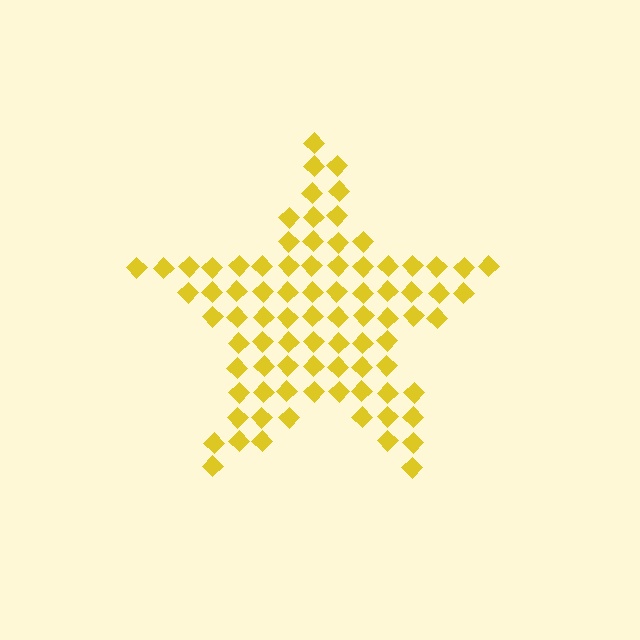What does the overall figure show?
The overall figure shows a star.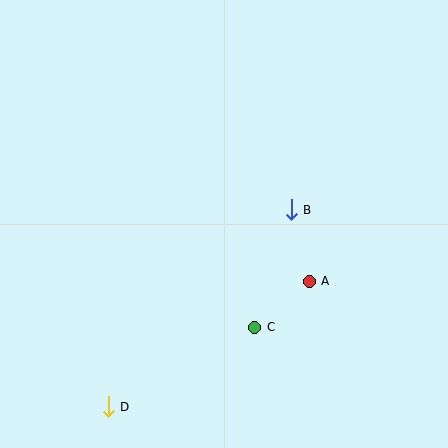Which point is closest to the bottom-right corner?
Point A is closest to the bottom-right corner.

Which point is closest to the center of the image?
Point B at (291, 210) is closest to the center.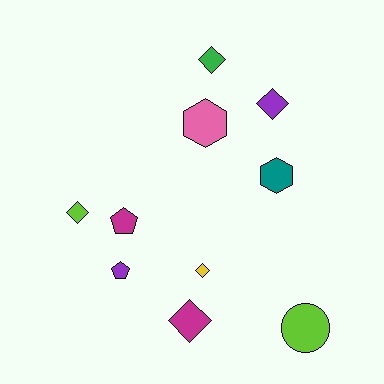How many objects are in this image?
There are 10 objects.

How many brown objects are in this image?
There are no brown objects.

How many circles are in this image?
There is 1 circle.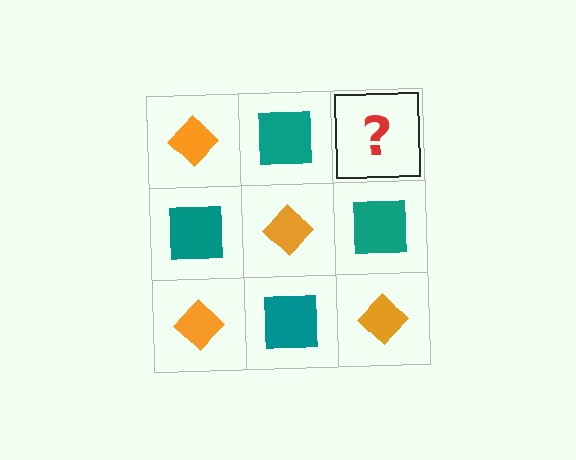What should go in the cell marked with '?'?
The missing cell should contain an orange diamond.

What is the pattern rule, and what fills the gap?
The rule is that it alternates orange diamond and teal square in a checkerboard pattern. The gap should be filled with an orange diamond.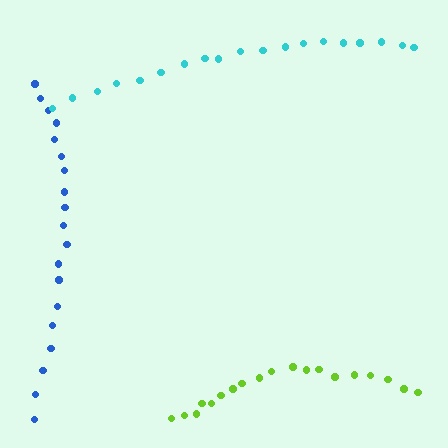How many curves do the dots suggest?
There are 3 distinct paths.